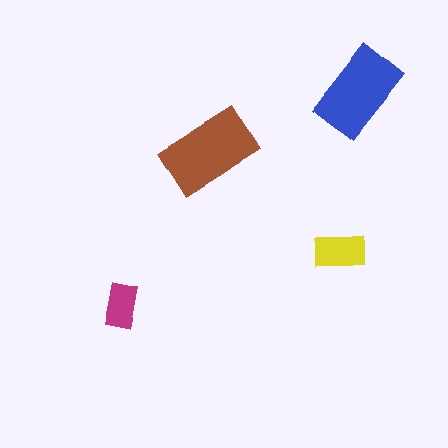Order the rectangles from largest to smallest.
the brown one, the blue one, the yellow one, the magenta one.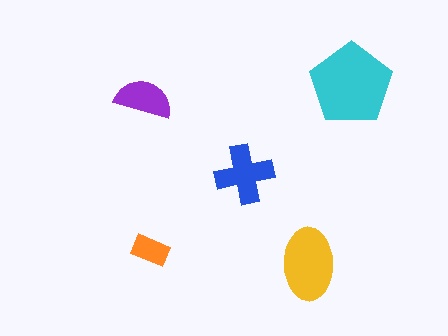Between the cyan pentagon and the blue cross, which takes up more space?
The cyan pentagon.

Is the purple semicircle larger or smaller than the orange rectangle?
Larger.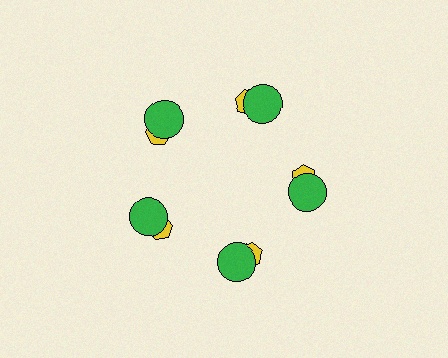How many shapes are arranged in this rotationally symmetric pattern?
There are 10 shapes, arranged in 5 groups of 2.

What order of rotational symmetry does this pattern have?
This pattern has 5-fold rotational symmetry.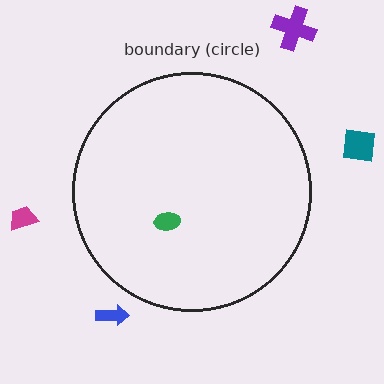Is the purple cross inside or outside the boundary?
Outside.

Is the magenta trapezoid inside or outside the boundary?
Outside.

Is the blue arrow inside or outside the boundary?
Outside.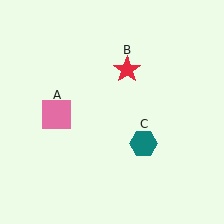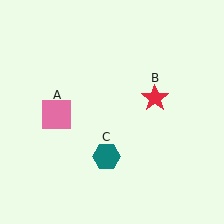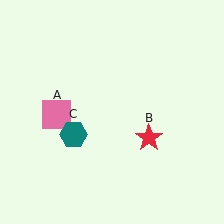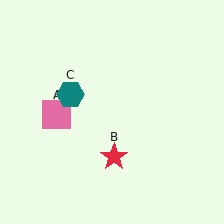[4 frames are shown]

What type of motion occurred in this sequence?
The red star (object B), teal hexagon (object C) rotated clockwise around the center of the scene.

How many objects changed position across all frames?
2 objects changed position: red star (object B), teal hexagon (object C).